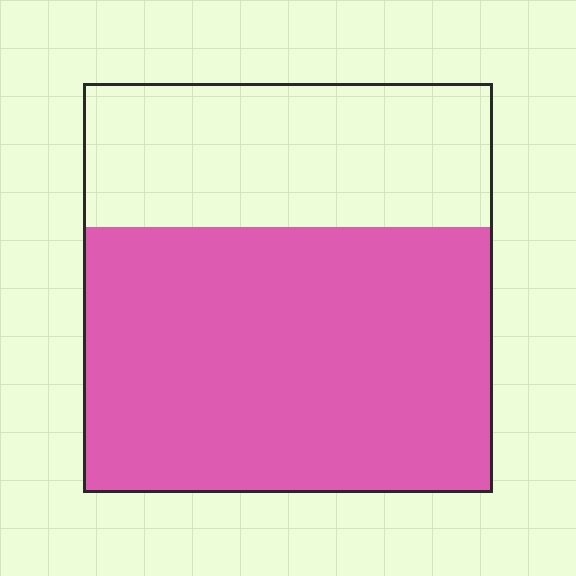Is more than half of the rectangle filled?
Yes.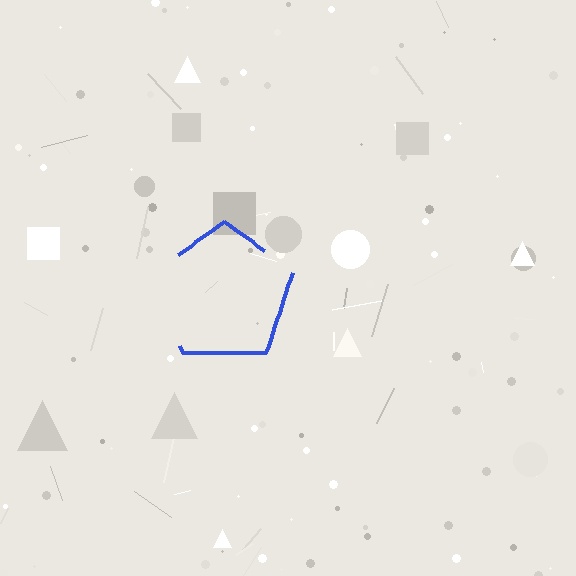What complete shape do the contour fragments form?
The contour fragments form a pentagon.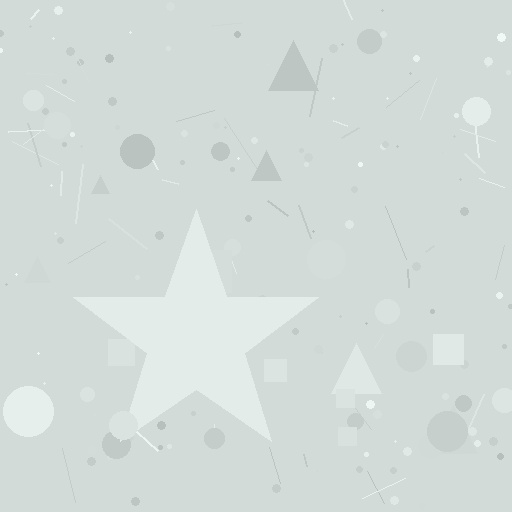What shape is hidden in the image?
A star is hidden in the image.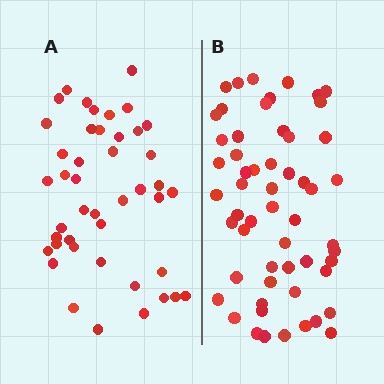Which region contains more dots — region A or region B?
Region B (the right region) has more dots.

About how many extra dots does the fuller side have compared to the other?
Region B has roughly 12 or so more dots than region A.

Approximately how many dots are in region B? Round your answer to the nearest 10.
About 60 dots. (The exact count is 56, which rounds to 60.)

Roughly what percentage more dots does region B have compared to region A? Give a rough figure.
About 25% more.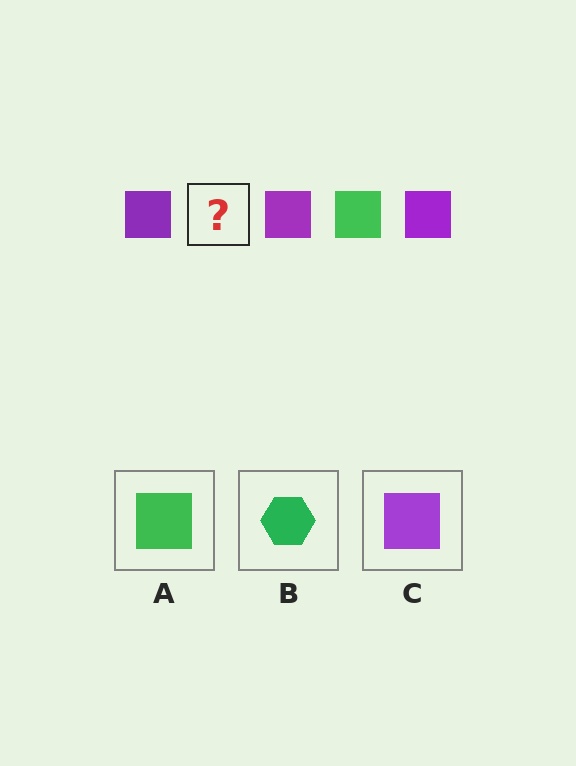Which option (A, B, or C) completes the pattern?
A.